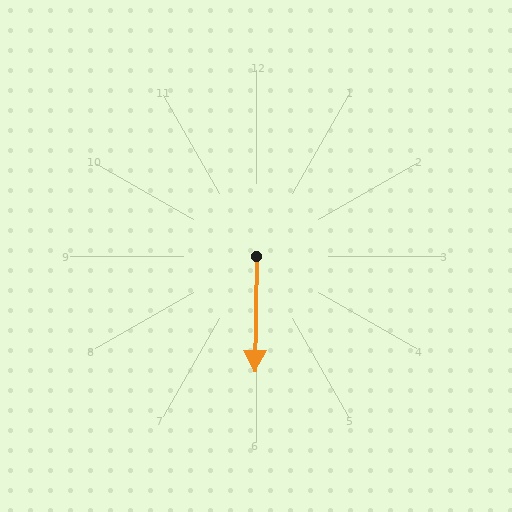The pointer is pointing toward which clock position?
Roughly 6 o'clock.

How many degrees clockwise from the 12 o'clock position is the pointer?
Approximately 181 degrees.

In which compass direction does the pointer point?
South.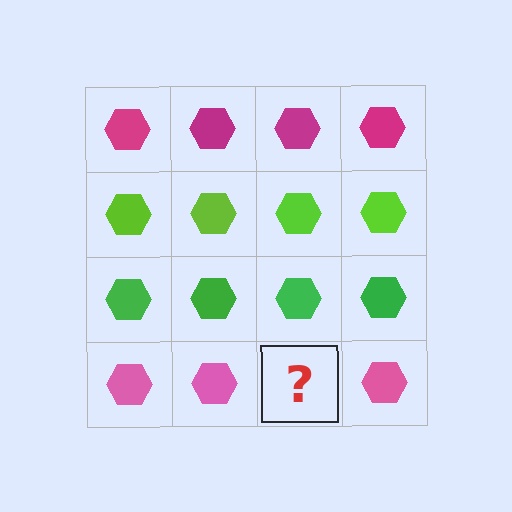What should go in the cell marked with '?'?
The missing cell should contain a pink hexagon.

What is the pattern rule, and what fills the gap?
The rule is that each row has a consistent color. The gap should be filled with a pink hexagon.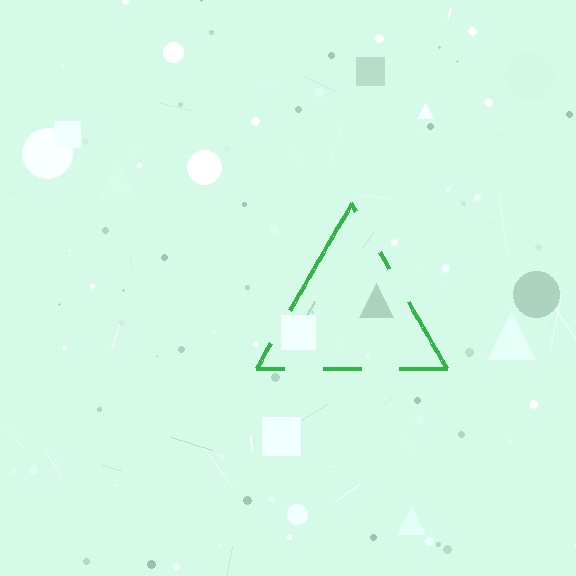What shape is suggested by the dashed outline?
The dashed outline suggests a triangle.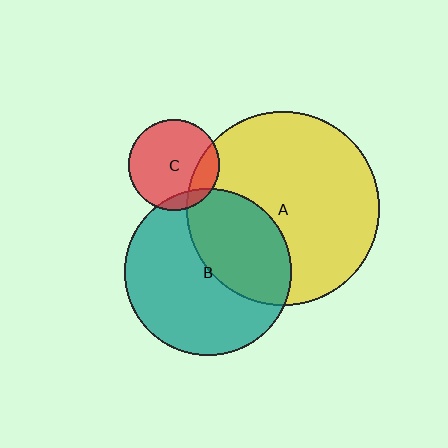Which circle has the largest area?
Circle A (yellow).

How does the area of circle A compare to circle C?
Approximately 4.6 times.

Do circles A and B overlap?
Yes.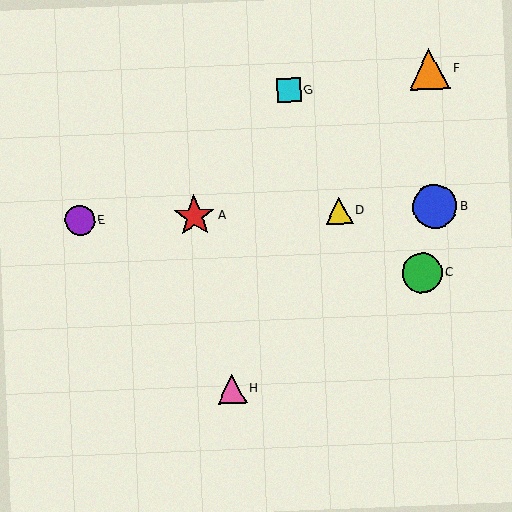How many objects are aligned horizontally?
4 objects (A, B, D, E) are aligned horizontally.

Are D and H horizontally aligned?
No, D is at y≈211 and H is at y≈389.